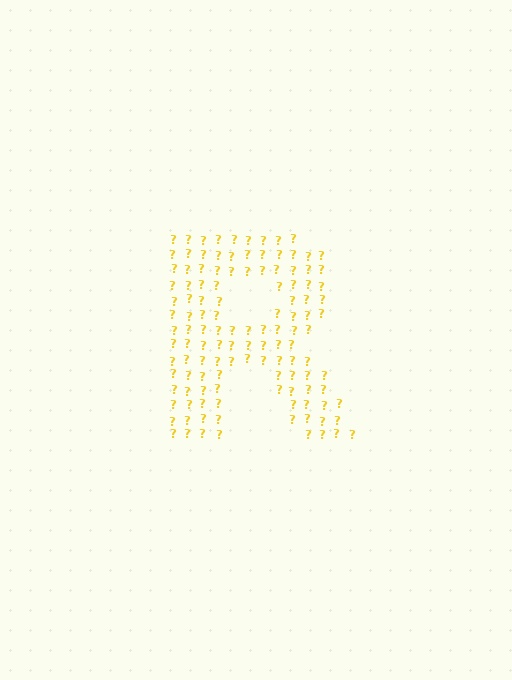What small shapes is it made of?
It is made of small question marks.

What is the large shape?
The large shape is the letter R.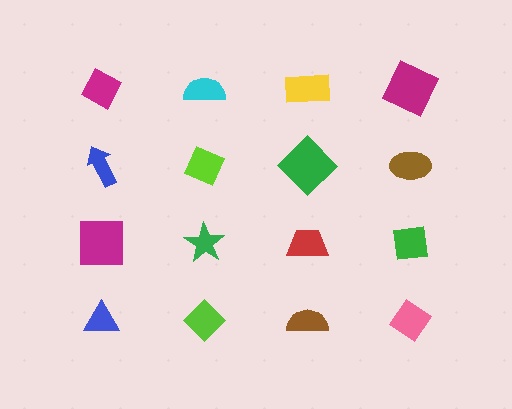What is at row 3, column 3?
A red trapezoid.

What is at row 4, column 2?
A lime diamond.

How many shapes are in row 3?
4 shapes.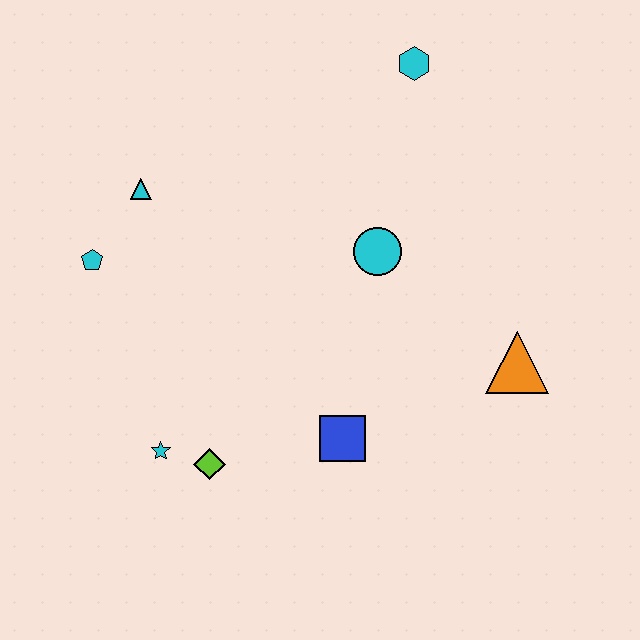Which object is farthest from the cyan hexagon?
The cyan star is farthest from the cyan hexagon.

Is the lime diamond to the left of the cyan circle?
Yes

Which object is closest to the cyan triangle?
The cyan pentagon is closest to the cyan triangle.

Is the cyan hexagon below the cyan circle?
No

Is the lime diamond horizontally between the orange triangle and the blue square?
No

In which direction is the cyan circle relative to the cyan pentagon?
The cyan circle is to the right of the cyan pentagon.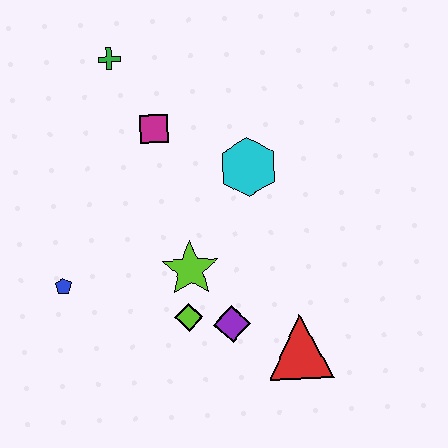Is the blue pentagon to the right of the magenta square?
No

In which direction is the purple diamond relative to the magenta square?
The purple diamond is below the magenta square.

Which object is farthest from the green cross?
The red triangle is farthest from the green cross.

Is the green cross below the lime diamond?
No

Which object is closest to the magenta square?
The green cross is closest to the magenta square.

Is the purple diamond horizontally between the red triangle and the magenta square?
Yes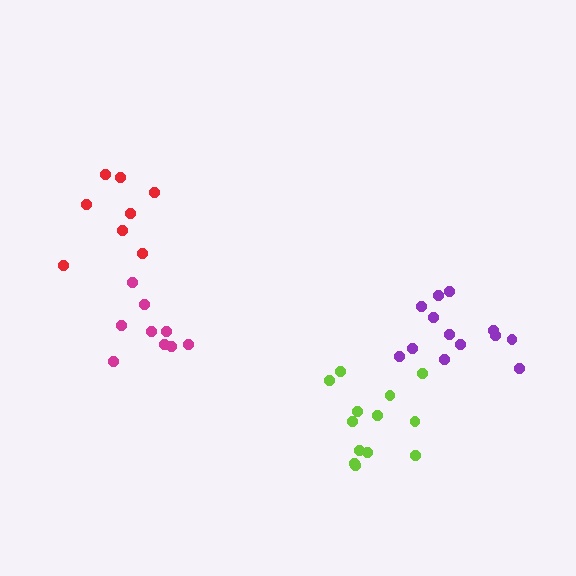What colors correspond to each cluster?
The clusters are colored: lime, purple, magenta, red.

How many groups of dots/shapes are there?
There are 4 groups.